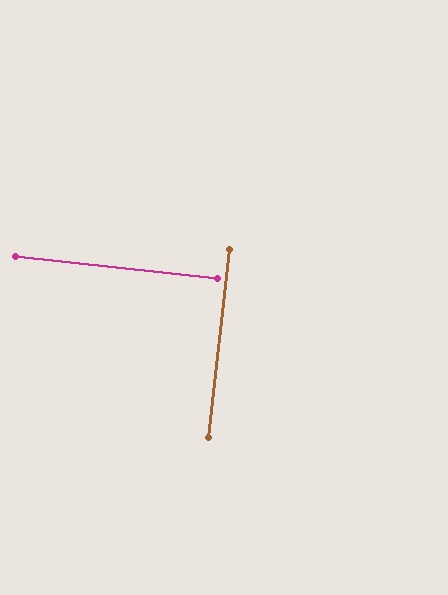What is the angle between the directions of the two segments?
Approximately 90 degrees.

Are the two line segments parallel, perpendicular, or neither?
Perpendicular — they meet at approximately 90°.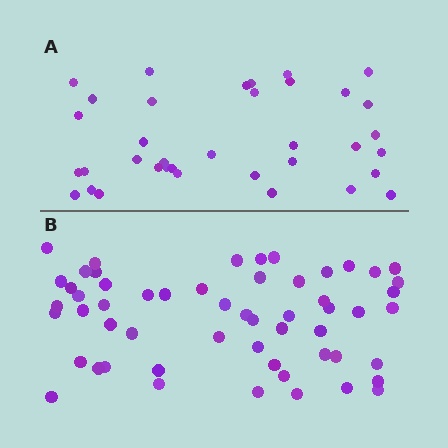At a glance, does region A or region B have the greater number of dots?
Region B (the bottom region) has more dots.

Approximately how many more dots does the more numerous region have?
Region B has approximately 20 more dots than region A.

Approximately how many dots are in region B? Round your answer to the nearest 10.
About 60 dots. (The exact count is 56, which rounds to 60.)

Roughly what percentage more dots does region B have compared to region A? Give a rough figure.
About 55% more.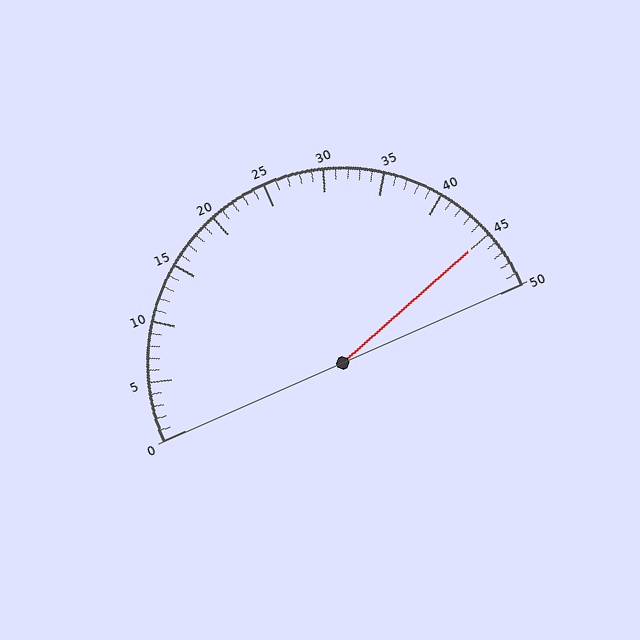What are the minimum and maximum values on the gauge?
The gauge ranges from 0 to 50.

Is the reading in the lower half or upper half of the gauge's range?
The reading is in the upper half of the range (0 to 50).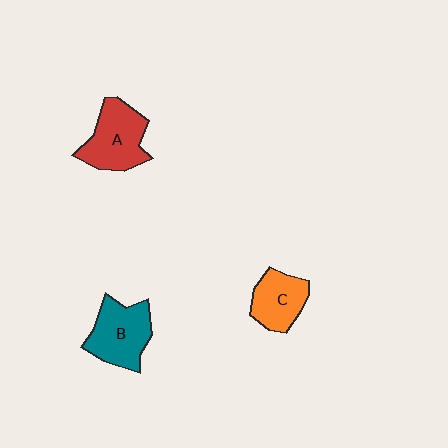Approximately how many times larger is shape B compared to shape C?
Approximately 1.3 times.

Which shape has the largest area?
Shape A (red).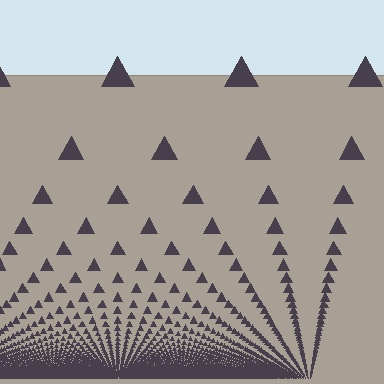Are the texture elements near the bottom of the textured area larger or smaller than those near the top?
Smaller. The gradient is inverted — elements near the bottom are smaller and denser.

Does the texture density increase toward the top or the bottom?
Density increases toward the bottom.